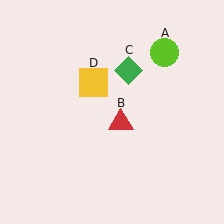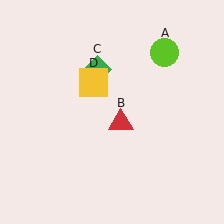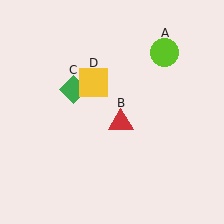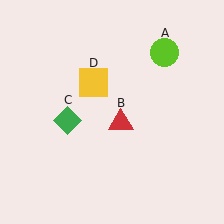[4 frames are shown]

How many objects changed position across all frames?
1 object changed position: green diamond (object C).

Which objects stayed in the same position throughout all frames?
Lime circle (object A) and red triangle (object B) and yellow square (object D) remained stationary.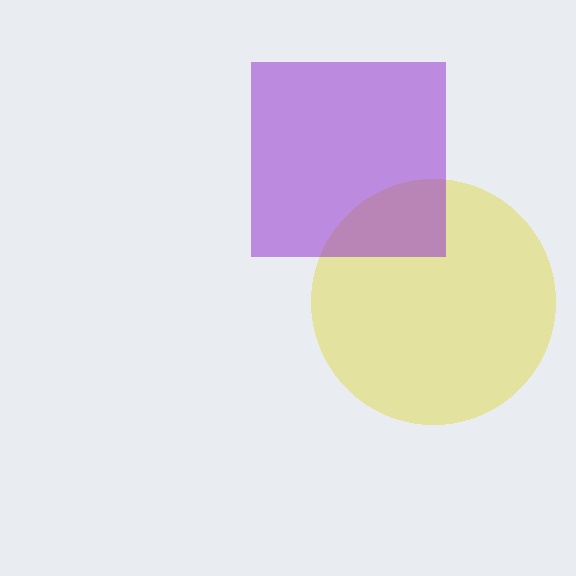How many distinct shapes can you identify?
There are 2 distinct shapes: a yellow circle, a purple square.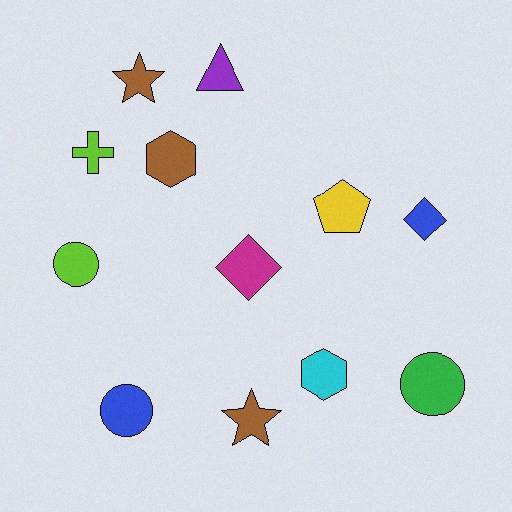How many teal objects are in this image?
There are no teal objects.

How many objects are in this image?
There are 12 objects.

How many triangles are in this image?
There is 1 triangle.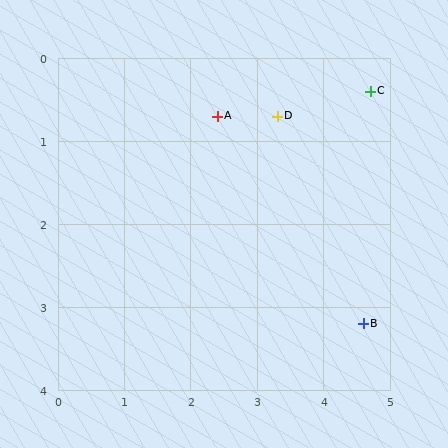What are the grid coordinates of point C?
Point C is at approximately (4.7, 0.4).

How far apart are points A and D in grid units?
Points A and D are about 0.9 grid units apart.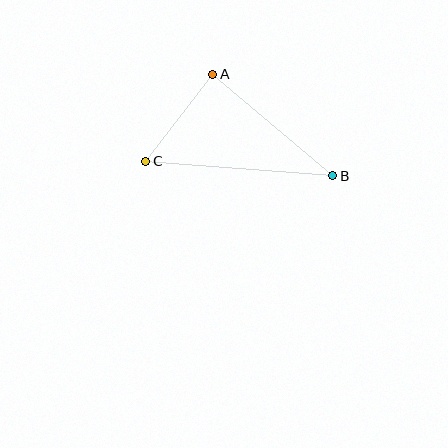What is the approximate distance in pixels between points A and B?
The distance between A and B is approximately 157 pixels.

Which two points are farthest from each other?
Points B and C are farthest from each other.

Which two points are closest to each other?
Points A and C are closest to each other.